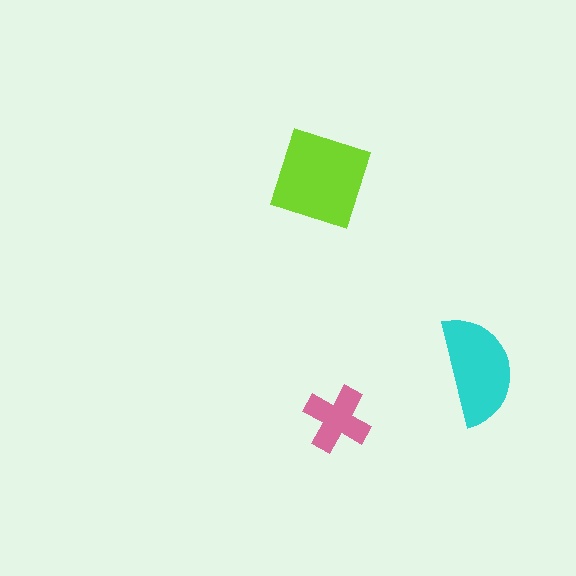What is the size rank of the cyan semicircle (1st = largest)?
2nd.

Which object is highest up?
The lime diamond is topmost.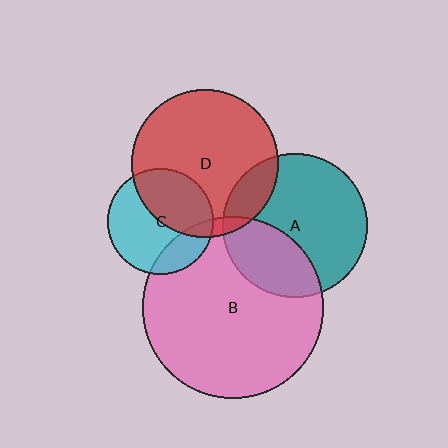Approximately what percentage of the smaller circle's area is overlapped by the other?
Approximately 5%.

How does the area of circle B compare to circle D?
Approximately 1.5 times.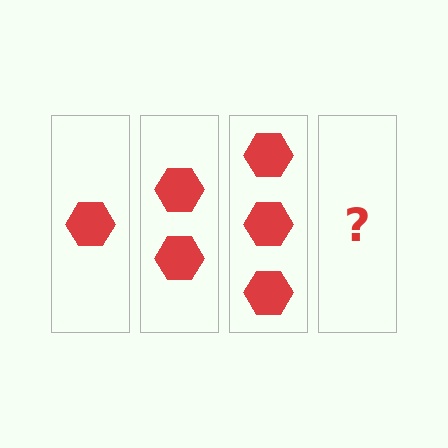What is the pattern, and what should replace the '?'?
The pattern is that each step adds one more hexagon. The '?' should be 4 hexagons.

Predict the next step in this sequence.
The next step is 4 hexagons.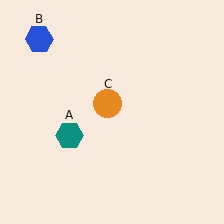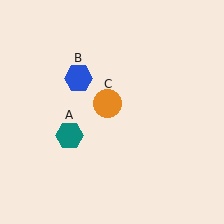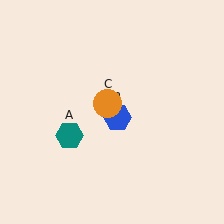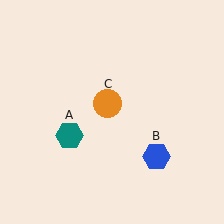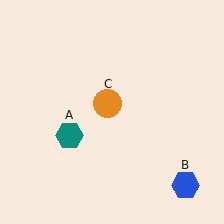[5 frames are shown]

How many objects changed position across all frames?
1 object changed position: blue hexagon (object B).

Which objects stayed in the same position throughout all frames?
Teal hexagon (object A) and orange circle (object C) remained stationary.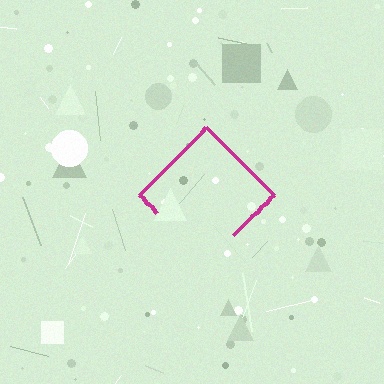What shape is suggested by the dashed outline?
The dashed outline suggests a diamond.